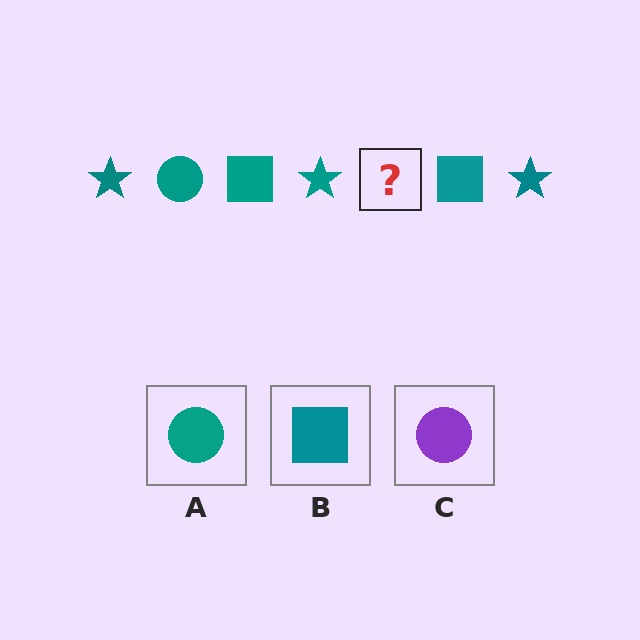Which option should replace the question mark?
Option A.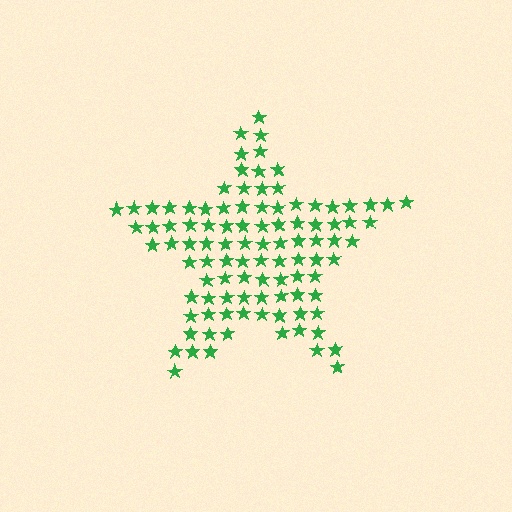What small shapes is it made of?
It is made of small stars.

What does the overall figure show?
The overall figure shows a star.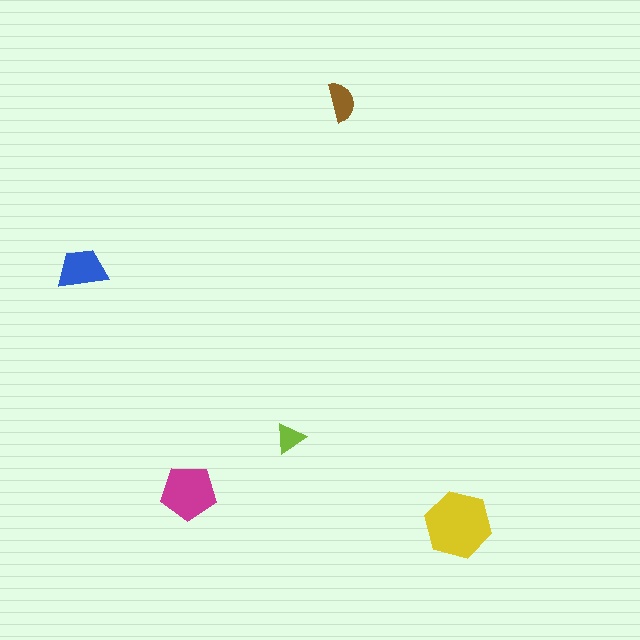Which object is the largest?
The yellow hexagon.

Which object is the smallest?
The lime triangle.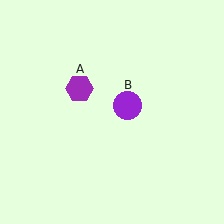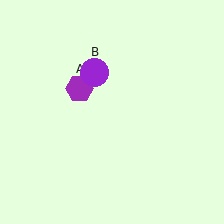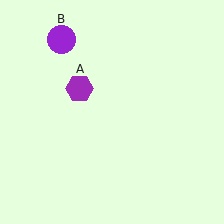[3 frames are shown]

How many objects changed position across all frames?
1 object changed position: purple circle (object B).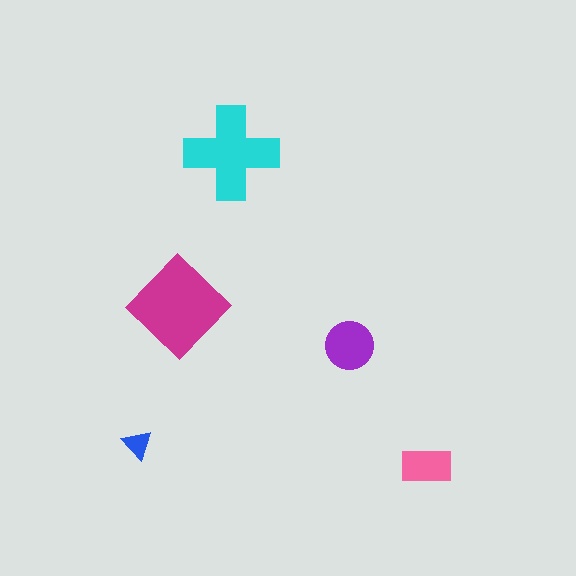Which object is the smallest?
The blue triangle.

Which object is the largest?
The magenta diamond.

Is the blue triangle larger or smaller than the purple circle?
Smaller.